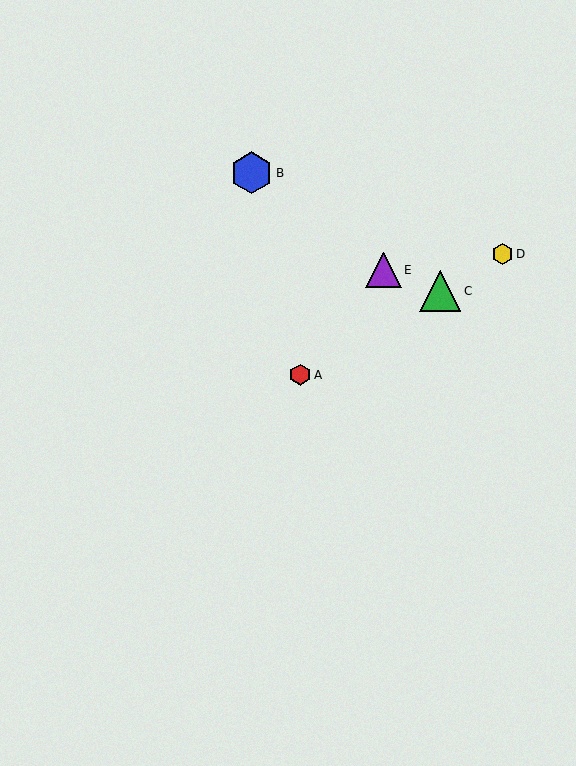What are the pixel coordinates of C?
Object C is at (440, 291).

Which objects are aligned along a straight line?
Objects A, C, D are aligned along a straight line.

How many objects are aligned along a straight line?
3 objects (A, C, D) are aligned along a straight line.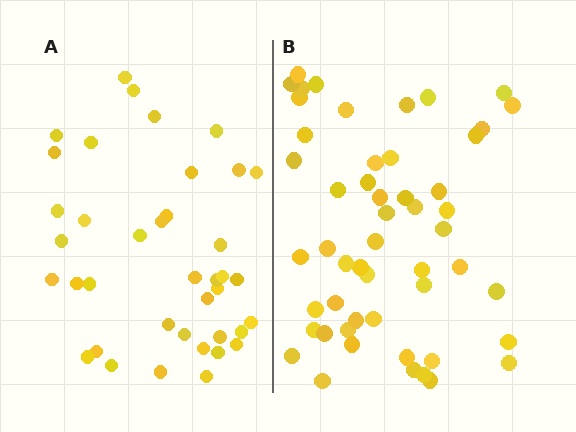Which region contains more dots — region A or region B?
Region B (the right region) has more dots.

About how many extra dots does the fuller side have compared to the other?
Region B has approximately 15 more dots than region A.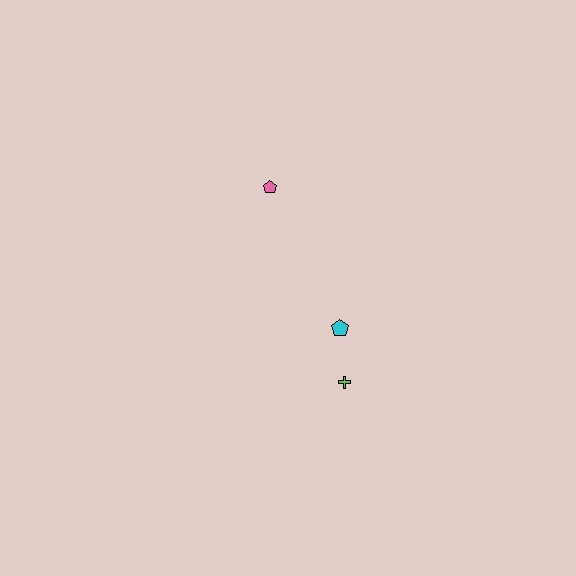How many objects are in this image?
There are 3 objects.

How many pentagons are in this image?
There are 2 pentagons.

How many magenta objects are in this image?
There are no magenta objects.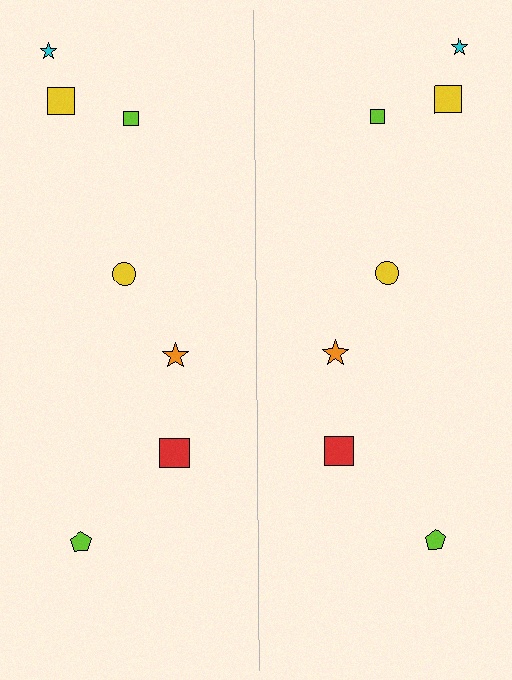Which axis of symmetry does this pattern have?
The pattern has a vertical axis of symmetry running through the center of the image.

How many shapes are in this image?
There are 14 shapes in this image.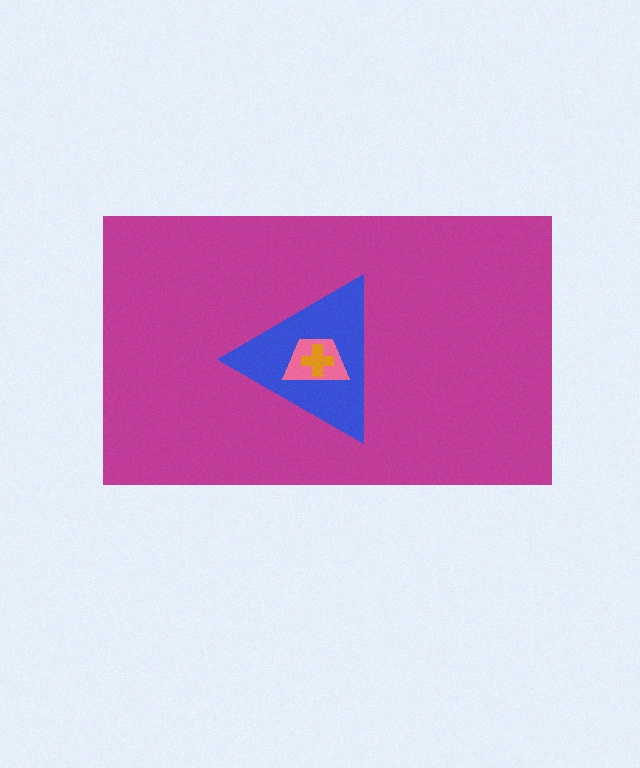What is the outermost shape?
The magenta rectangle.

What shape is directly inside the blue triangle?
The pink trapezoid.